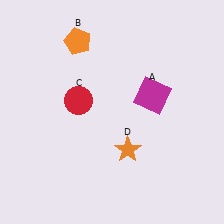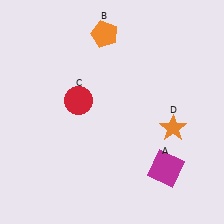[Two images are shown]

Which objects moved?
The objects that moved are: the magenta square (A), the orange pentagon (B), the orange star (D).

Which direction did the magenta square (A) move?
The magenta square (A) moved down.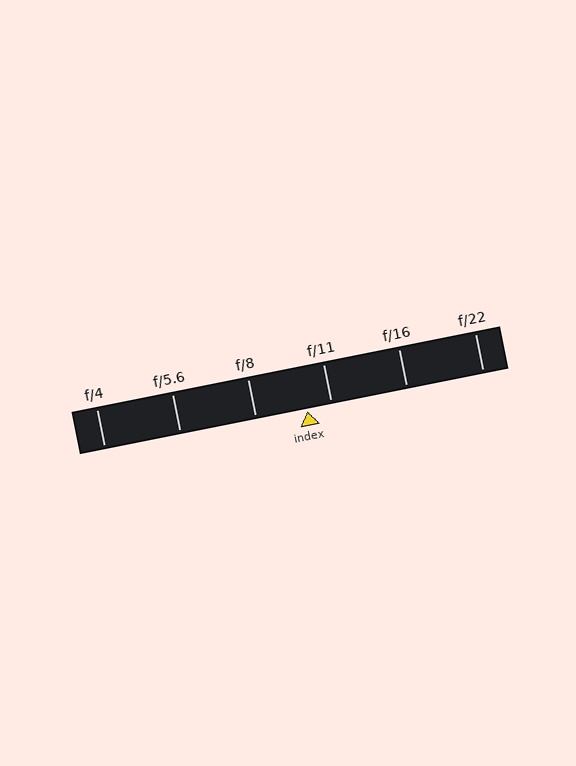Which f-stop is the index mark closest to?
The index mark is closest to f/11.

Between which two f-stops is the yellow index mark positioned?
The index mark is between f/8 and f/11.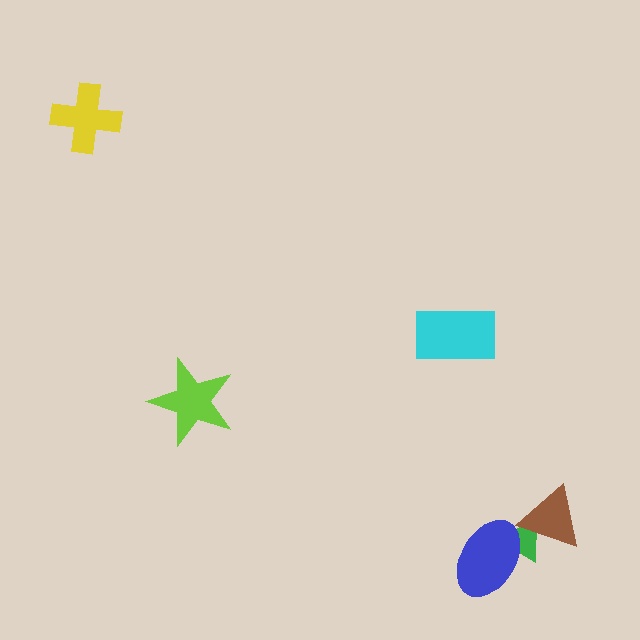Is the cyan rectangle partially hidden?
No, no other shape covers it.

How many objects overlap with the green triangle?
2 objects overlap with the green triangle.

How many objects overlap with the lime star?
0 objects overlap with the lime star.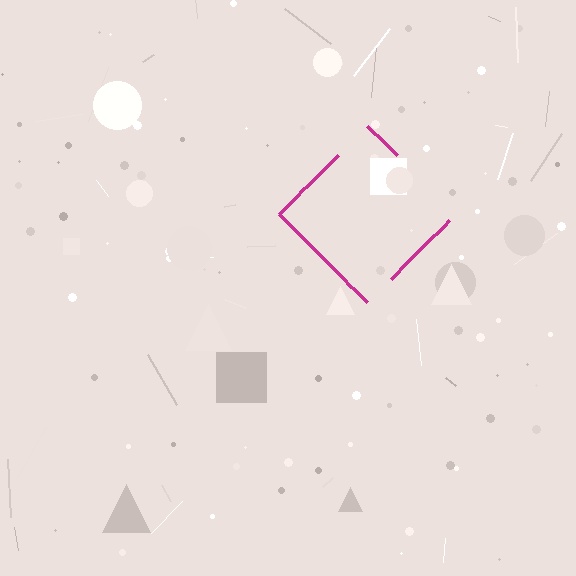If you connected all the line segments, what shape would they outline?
They would outline a diamond.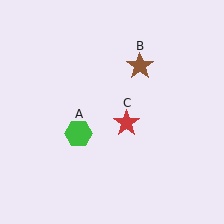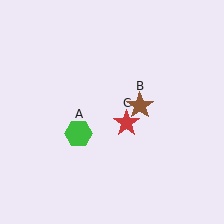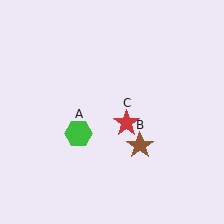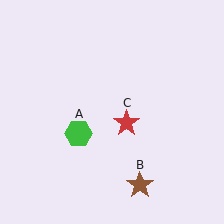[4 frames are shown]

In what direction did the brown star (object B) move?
The brown star (object B) moved down.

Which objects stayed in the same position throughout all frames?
Green hexagon (object A) and red star (object C) remained stationary.